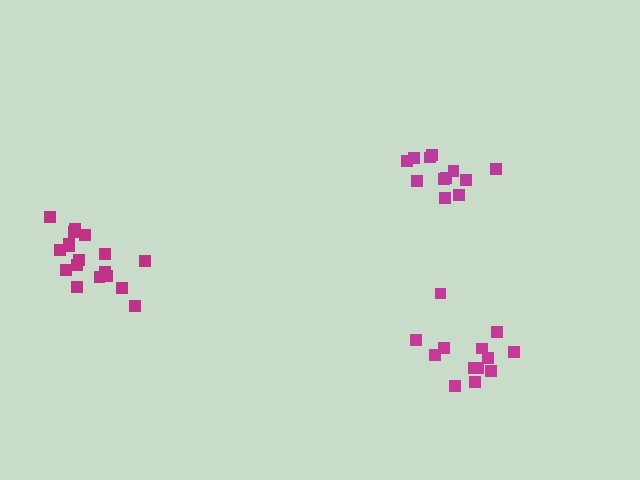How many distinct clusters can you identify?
There are 3 distinct clusters.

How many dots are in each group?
Group 1: 12 dots, Group 2: 18 dots, Group 3: 13 dots (43 total).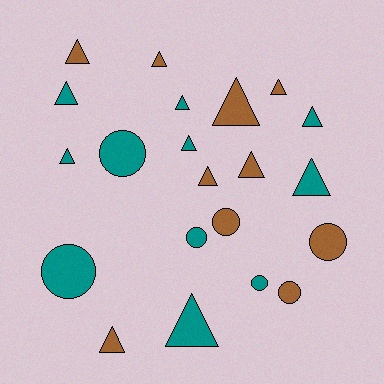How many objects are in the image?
There are 21 objects.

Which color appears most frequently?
Teal, with 11 objects.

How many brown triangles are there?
There are 7 brown triangles.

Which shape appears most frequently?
Triangle, with 14 objects.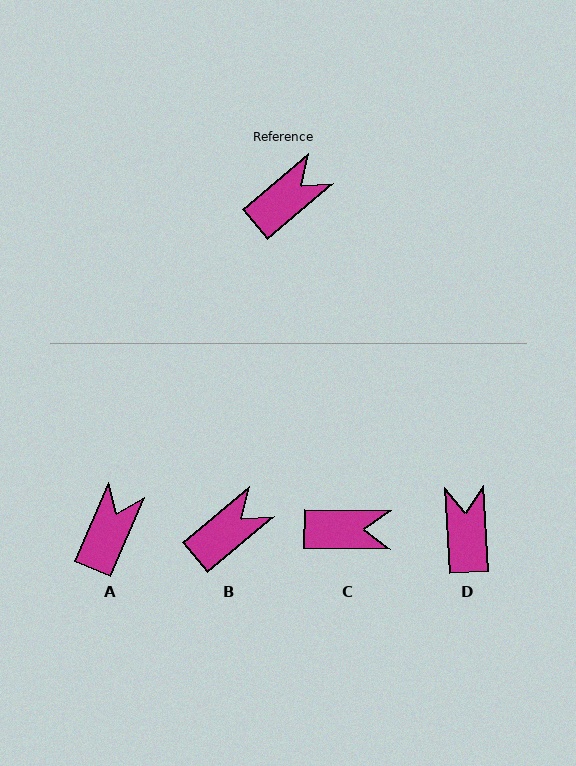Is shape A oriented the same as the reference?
No, it is off by about 27 degrees.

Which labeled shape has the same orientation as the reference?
B.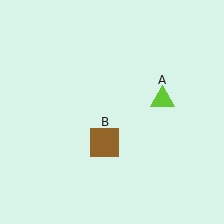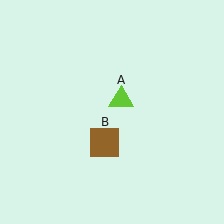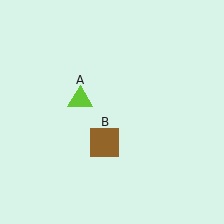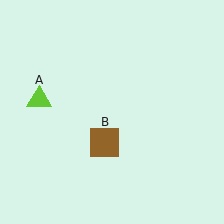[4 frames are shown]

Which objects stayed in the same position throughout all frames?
Brown square (object B) remained stationary.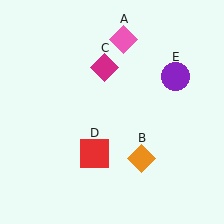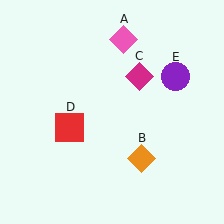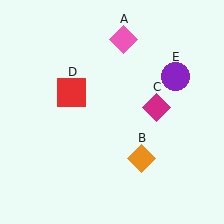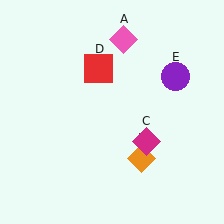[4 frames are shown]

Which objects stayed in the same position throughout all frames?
Pink diamond (object A) and orange diamond (object B) and purple circle (object E) remained stationary.